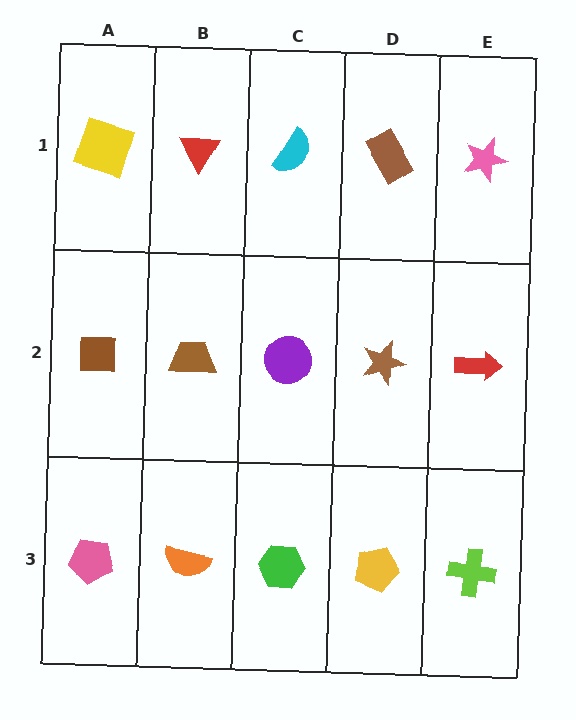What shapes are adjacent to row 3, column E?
A red arrow (row 2, column E), a yellow pentagon (row 3, column D).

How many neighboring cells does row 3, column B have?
3.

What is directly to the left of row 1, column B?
A yellow square.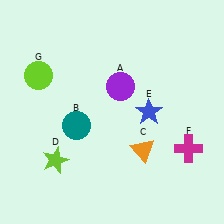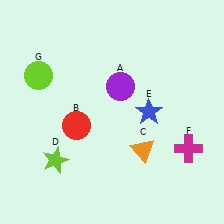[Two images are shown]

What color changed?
The circle (B) changed from teal in Image 1 to red in Image 2.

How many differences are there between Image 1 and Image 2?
There is 1 difference between the two images.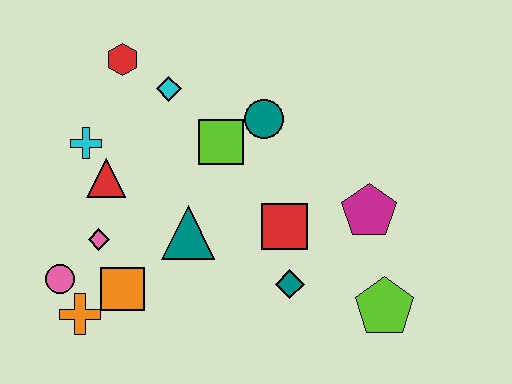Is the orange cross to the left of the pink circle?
No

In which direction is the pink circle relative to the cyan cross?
The pink circle is below the cyan cross.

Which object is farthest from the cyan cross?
The lime pentagon is farthest from the cyan cross.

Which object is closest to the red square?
The teal diamond is closest to the red square.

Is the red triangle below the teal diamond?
No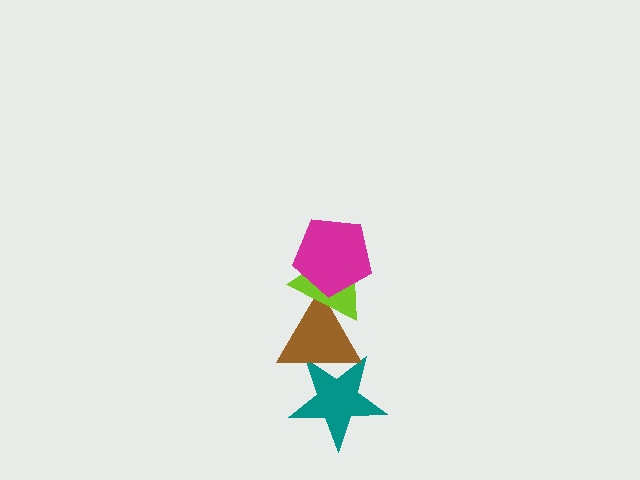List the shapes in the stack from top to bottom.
From top to bottom: the magenta pentagon, the lime triangle, the brown triangle, the teal star.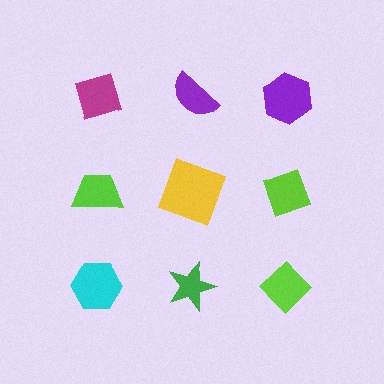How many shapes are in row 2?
3 shapes.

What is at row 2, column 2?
A yellow square.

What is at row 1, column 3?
A purple hexagon.